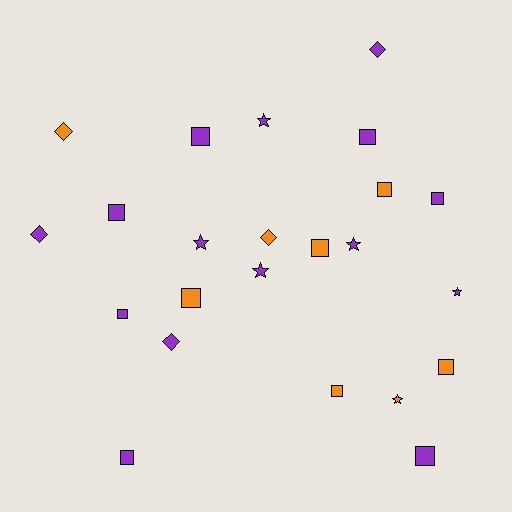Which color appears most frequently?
Purple, with 15 objects.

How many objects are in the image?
There are 23 objects.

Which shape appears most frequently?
Square, with 12 objects.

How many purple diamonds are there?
There are 3 purple diamonds.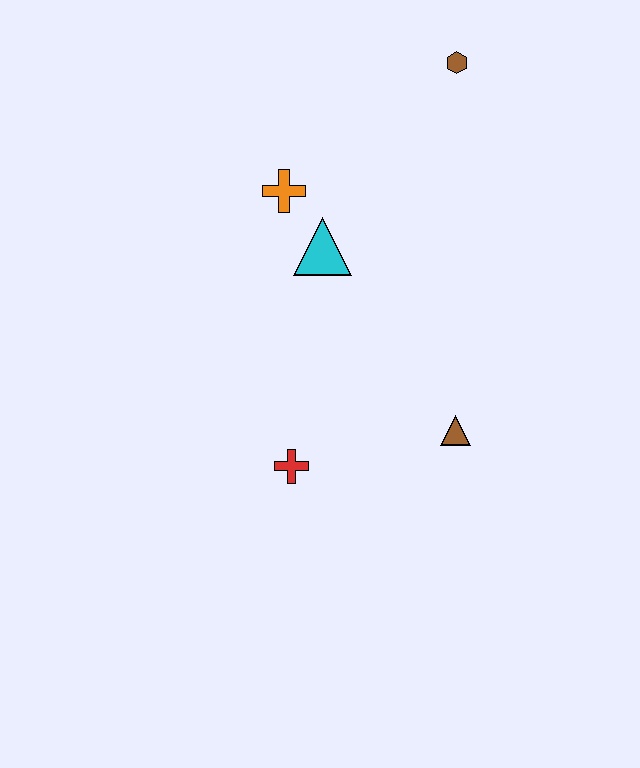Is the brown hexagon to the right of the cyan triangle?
Yes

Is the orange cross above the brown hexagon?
No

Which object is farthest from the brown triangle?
The brown hexagon is farthest from the brown triangle.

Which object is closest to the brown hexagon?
The orange cross is closest to the brown hexagon.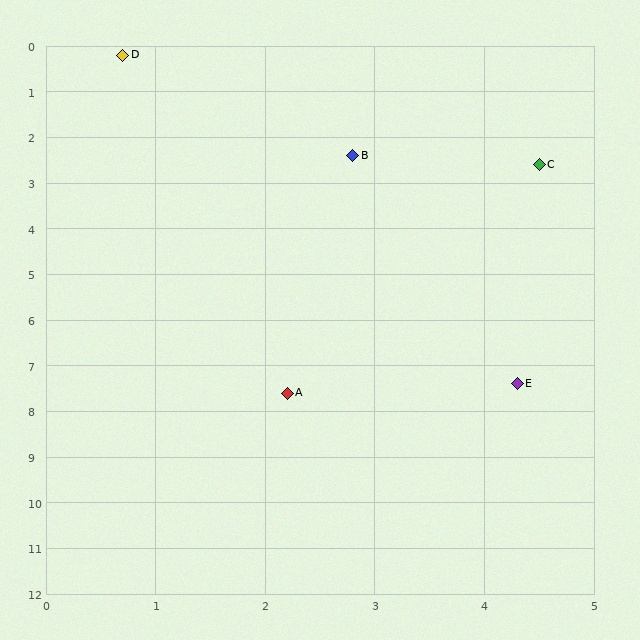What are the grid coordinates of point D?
Point D is at approximately (0.7, 0.2).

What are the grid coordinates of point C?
Point C is at approximately (4.5, 2.6).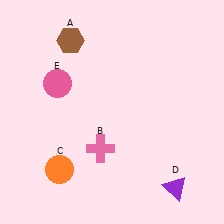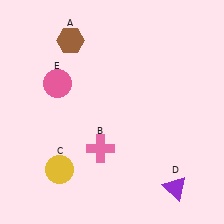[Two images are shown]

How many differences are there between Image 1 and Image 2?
There is 1 difference between the two images.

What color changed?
The circle (C) changed from orange in Image 1 to yellow in Image 2.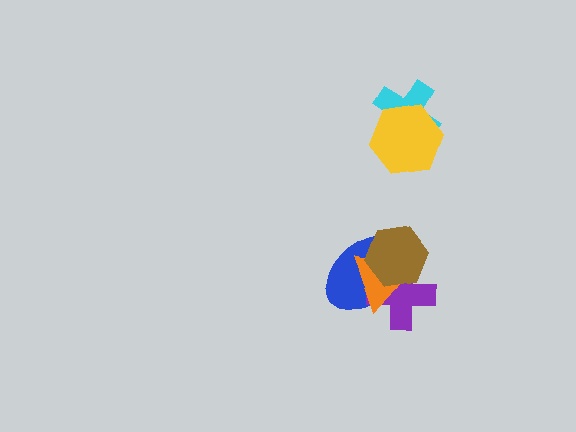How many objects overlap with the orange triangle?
3 objects overlap with the orange triangle.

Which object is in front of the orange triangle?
The brown hexagon is in front of the orange triangle.